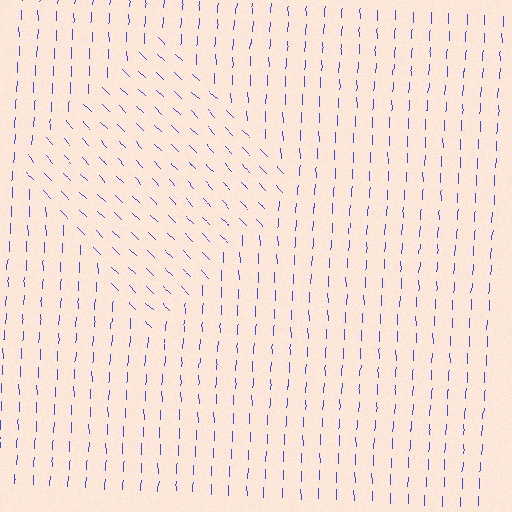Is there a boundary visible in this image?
Yes, there is a texture boundary formed by a change in line orientation.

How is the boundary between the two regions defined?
The boundary is defined purely by a change in line orientation (approximately 45 degrees difference). All lines are the same color and thickness.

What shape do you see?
I see a diamond.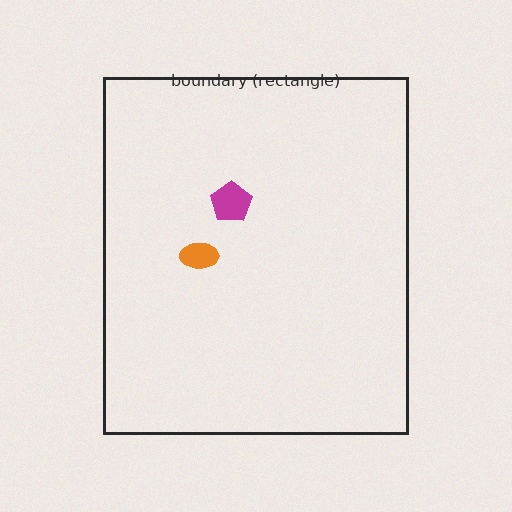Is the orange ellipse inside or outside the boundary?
Inside.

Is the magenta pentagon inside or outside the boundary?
Inside.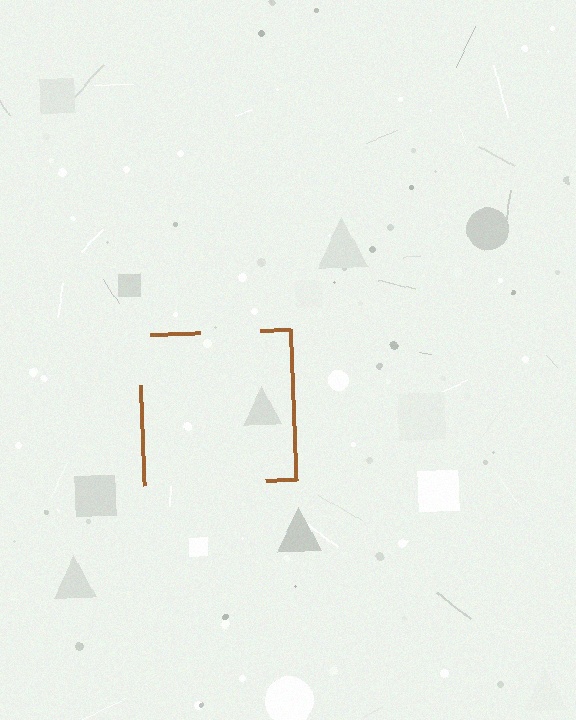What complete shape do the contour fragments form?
The contour fragments form a square.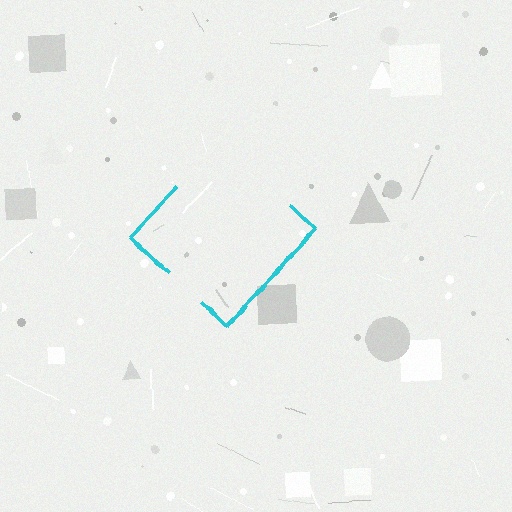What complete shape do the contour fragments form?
The contour fragments form a diamond.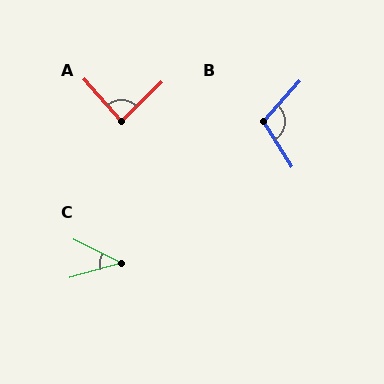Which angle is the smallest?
C, at approximately 42 degrees.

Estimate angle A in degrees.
Approximately 87 degrees.